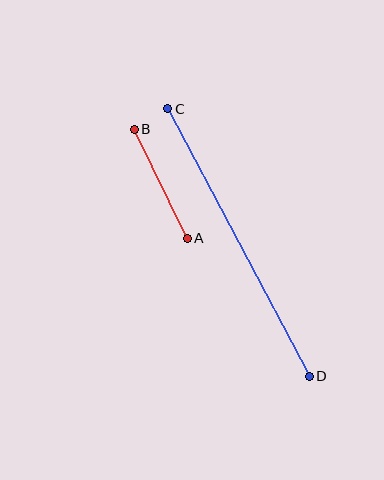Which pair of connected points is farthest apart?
Points C and D are farthest apart.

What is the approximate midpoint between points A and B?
The midpoint is at approximately (161, 184) pixels.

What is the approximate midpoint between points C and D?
The midpoint is at approximately (239, 243) pixels.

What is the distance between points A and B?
The distance is approximately 121 pixels.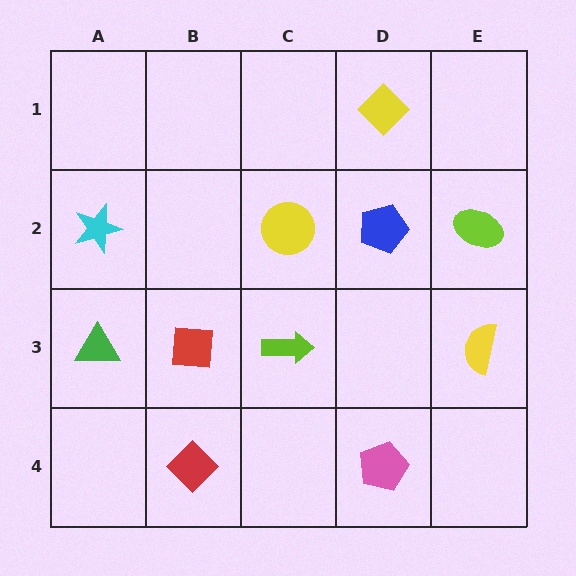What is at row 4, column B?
A red diamond.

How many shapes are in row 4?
2 shapes.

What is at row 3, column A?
A green triangle.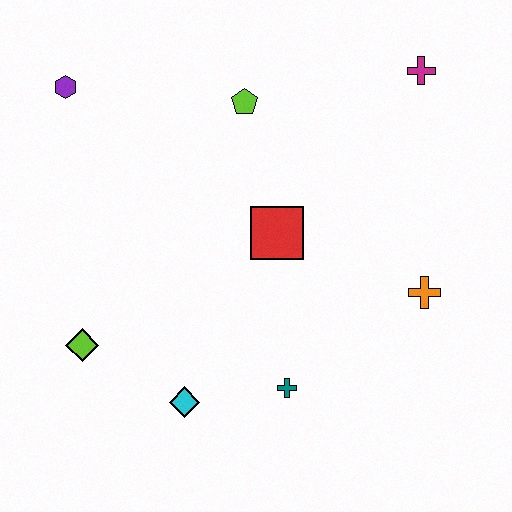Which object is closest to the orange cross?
The red square is closest to the orange cross.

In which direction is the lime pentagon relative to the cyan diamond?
The lime pentagon is above the cyan diamond.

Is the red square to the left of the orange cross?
Yes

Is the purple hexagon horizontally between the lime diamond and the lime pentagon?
No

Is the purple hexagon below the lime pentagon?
No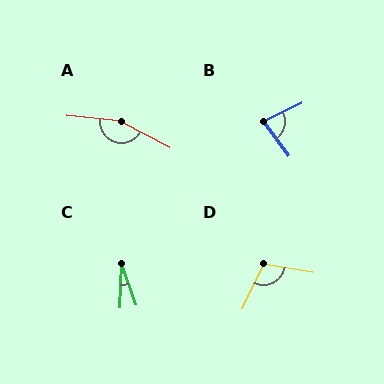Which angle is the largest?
A, at approximately 158 degrees.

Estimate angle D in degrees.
Approximately 106 degrees.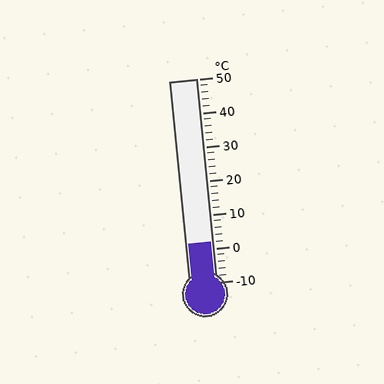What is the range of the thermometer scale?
The thermometer scale ranges from -10°C to 50°C.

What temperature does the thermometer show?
The thermometer shows approximately 2°C.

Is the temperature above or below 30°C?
The temperature is below 30°C.